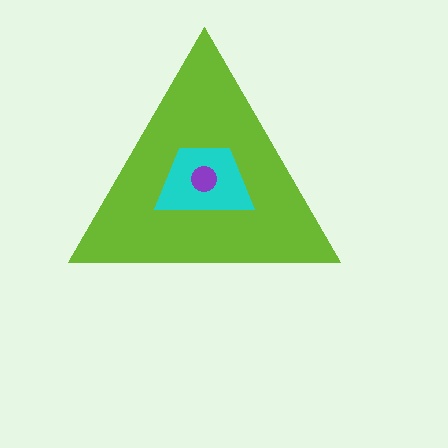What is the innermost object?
The purple circle.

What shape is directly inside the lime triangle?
The cyan trapezoid.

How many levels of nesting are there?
3.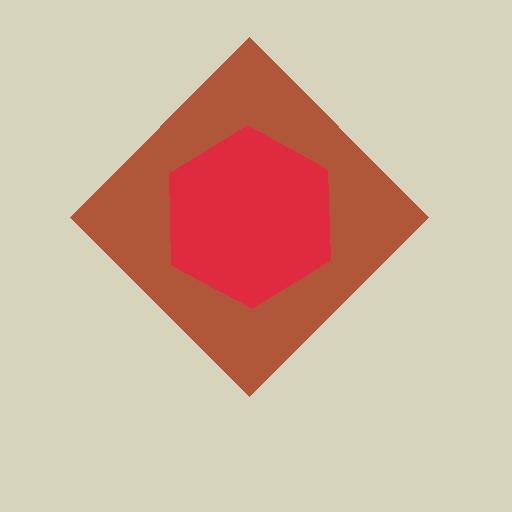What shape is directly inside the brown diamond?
The red hexagon.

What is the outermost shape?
The brown diamond.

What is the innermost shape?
The red hexagon.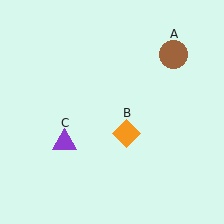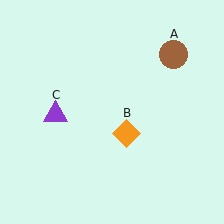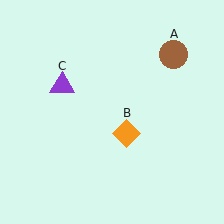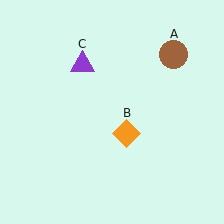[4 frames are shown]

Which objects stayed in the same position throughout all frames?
Brown circle (object A) and orange diamond (object B) remained stationary.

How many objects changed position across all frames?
1 object changed position: purple triangle (object C).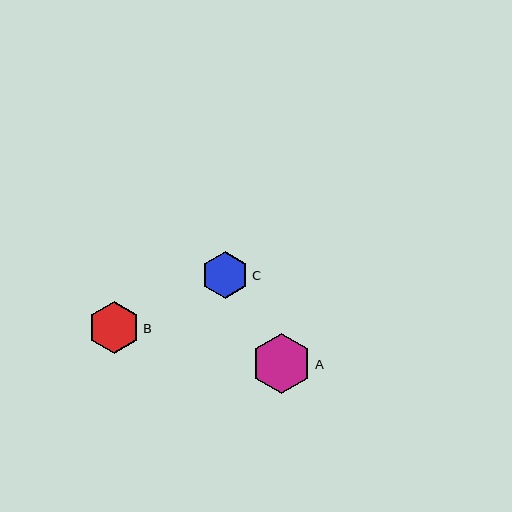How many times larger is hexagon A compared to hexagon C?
Hexagon A is approximately 1.3 times the size of hexagon C.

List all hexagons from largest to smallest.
From largest to smallest: A, B, C.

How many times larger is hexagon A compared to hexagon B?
Hexagon A is approximately 1.2 times the size of hexagon B.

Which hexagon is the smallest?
Hexagon C is the smallest with a size of approximately 47 pixels.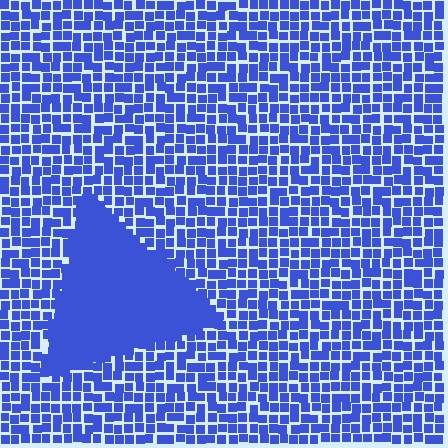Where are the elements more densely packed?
The elements are more densely packed inside the triangle boundary.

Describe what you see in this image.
The image contains small blue elements arranged at two different densities. A triangle-shaped region is visible where the elements are more densely packed than the surrounding area.